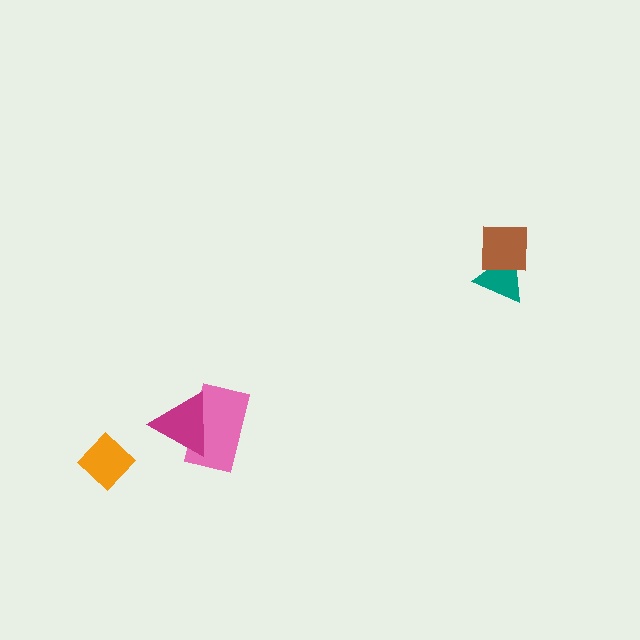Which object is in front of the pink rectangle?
The magenta triangle is in front of the pink rectangle.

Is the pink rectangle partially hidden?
Yes, it is partially covered by another shape.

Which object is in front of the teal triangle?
The brown square is in front of the teal triangle.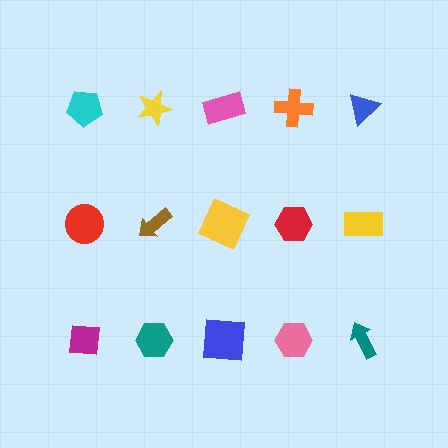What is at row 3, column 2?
A teal hexagon.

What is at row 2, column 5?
A yellow rectangle.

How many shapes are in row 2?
5 shapes.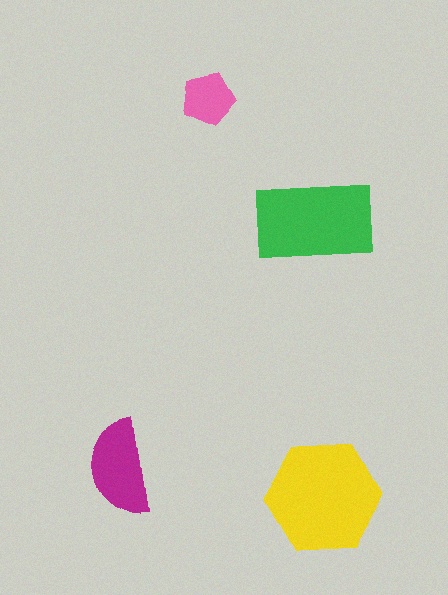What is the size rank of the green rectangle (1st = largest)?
2nd.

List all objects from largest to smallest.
The yellow hexagon, the green rectangle, the magenta semicircle, the pink pentagon.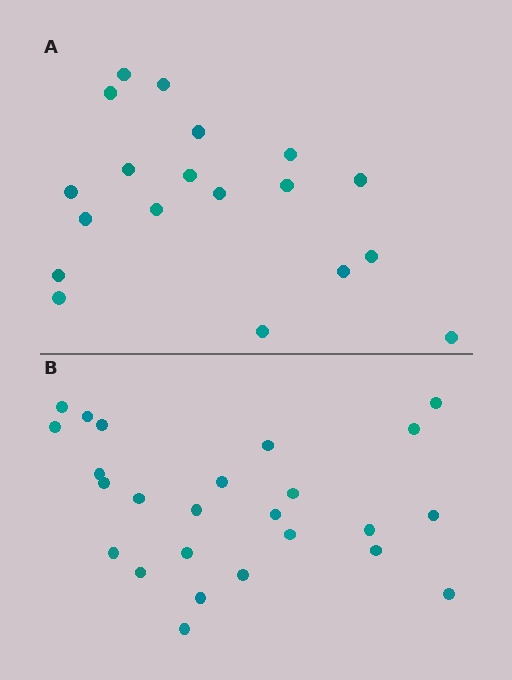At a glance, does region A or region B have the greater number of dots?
Region B (the bottom region) has more dots.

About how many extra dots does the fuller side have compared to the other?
Region B has about 6 more dots than region A.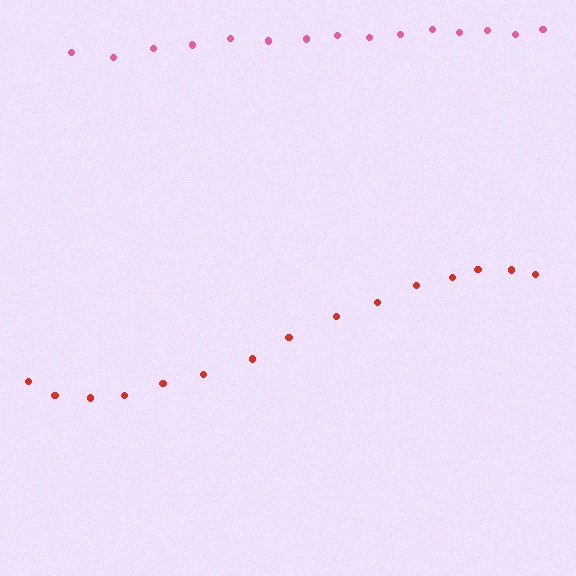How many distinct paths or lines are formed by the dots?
There are 2 distinct paths.